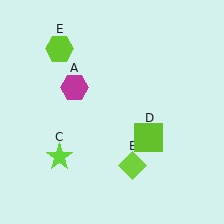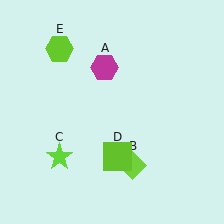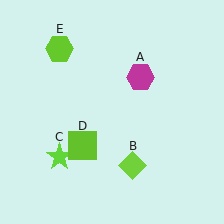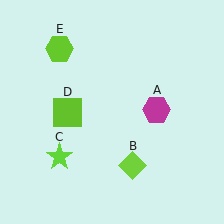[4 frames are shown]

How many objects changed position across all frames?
2 objects changed position: magenta hexagon (object A), lime square (object D).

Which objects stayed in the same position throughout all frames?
Lime diamond (object B) and lime star (object C) and lime hexagon (object E) remained stationary.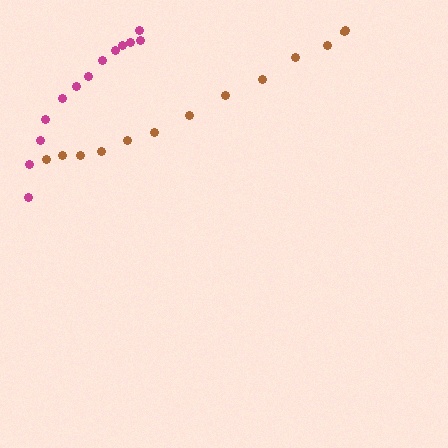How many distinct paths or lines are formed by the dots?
There are 2 distinct paths.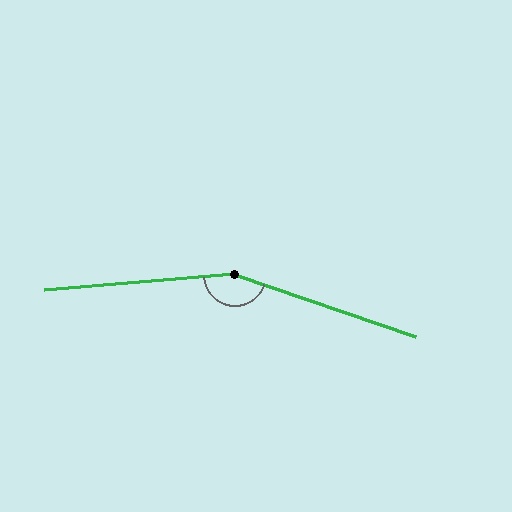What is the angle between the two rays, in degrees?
Approximately 156 degrees.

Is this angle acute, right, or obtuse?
It is obtuse.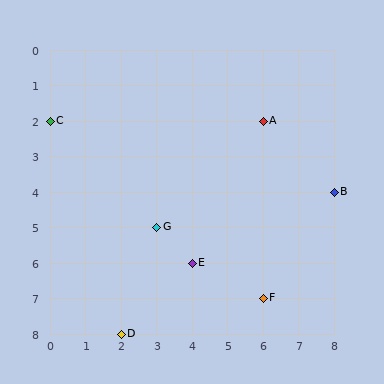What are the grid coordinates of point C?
Point C is at grid coordinates (0, 2).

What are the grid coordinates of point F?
Point F is at grid coordinates (6, 7).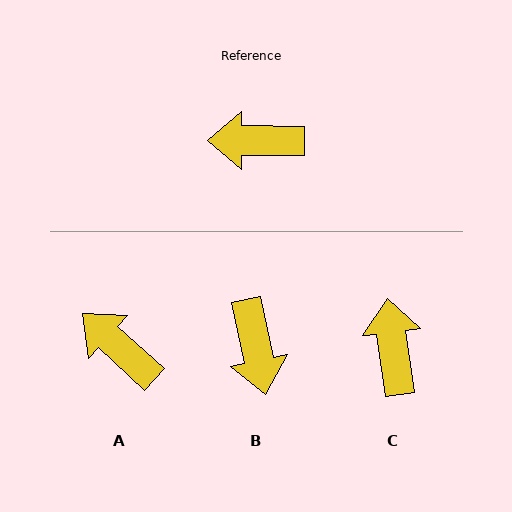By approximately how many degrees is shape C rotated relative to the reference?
Approximately 82 degrees clockwise.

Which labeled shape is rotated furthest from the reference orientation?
B, about 102 degrees away.